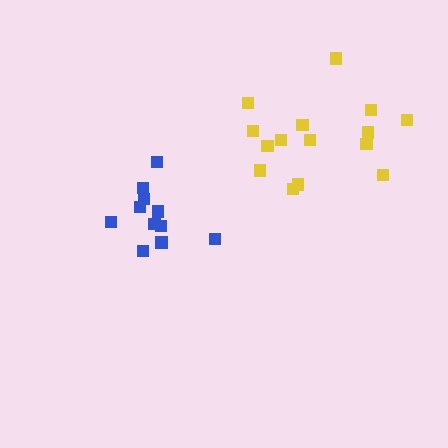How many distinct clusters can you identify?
There are 2 distinct clusters.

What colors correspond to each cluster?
The clusters are colored: yellow, blue.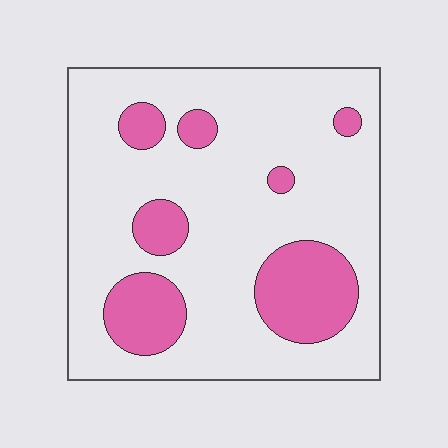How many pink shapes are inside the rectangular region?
7.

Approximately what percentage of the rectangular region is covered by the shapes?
Approximately 20%.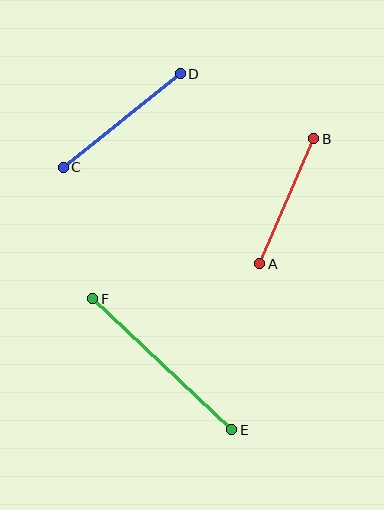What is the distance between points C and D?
The distance is approximately 150 pixels.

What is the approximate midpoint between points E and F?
The midpoint is at approximately (162, 364) pixels.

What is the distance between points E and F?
The distance is approximately 191 pixels.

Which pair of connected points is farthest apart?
Points E and F are farthest apart.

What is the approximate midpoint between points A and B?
The midpoint is at approximately (287, 201) pixels.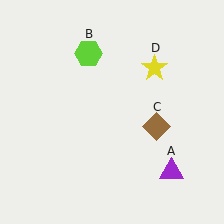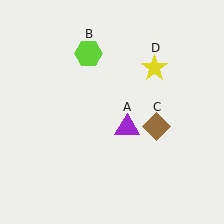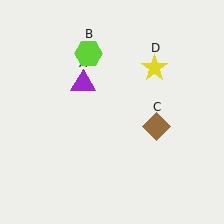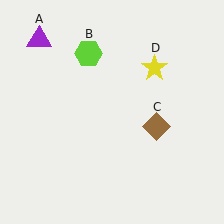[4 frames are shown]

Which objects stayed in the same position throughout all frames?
Lime hexagon (object B) and brown diamond (object C) and yellow star (object D) remained stationary.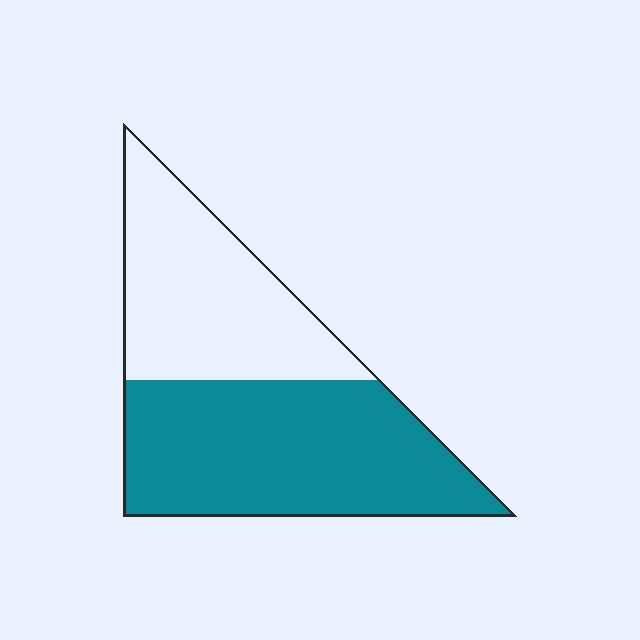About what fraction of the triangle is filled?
About three fifths (3/5).